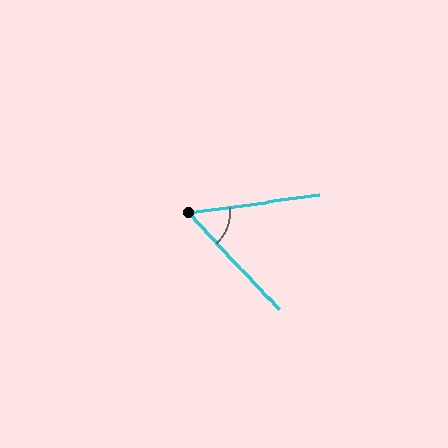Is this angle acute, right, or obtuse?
It is acute.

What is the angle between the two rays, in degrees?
Approximately 55 degrees.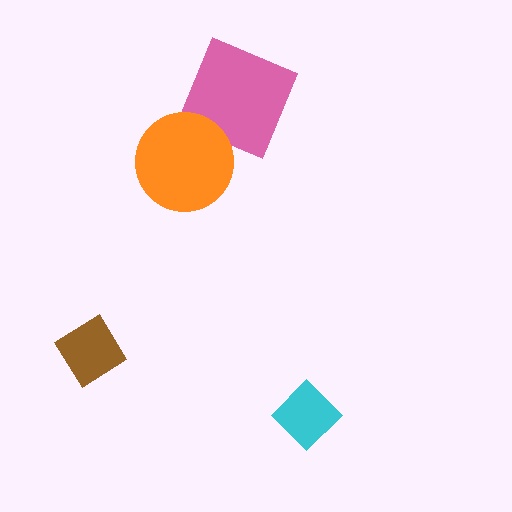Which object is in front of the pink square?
The orange circle is in front of the pink square.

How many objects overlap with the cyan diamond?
0 objects overlap with the cyan diamond.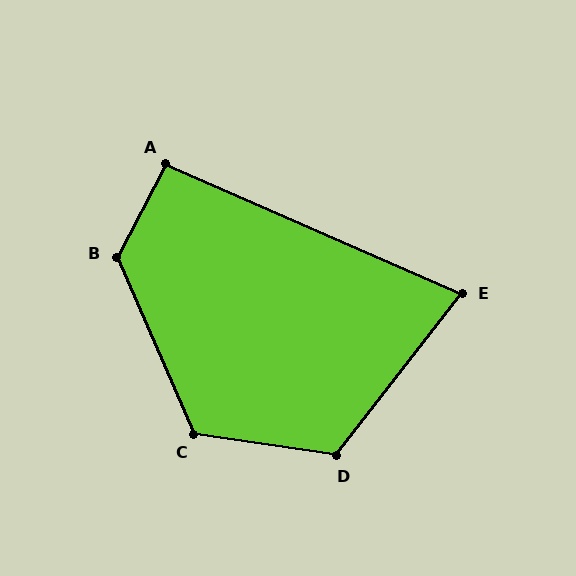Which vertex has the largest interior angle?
B, at approximately 129 degrees.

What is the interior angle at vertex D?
Approximately 120 degrees (obtuse).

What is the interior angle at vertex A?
Approximately 94 degrees (approximately right).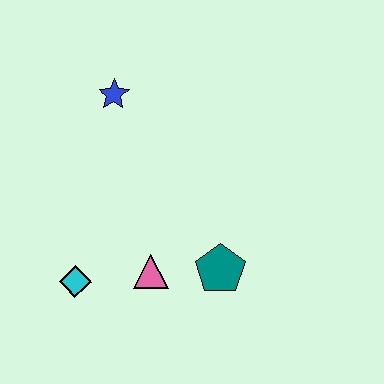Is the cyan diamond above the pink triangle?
No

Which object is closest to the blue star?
The pink triangle is closest to the blue star.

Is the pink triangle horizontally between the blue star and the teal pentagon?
Yes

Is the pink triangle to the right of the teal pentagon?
No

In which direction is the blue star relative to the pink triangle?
The blue star is above the pink triangle.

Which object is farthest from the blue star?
The teal pentagon is farthest from the blue star.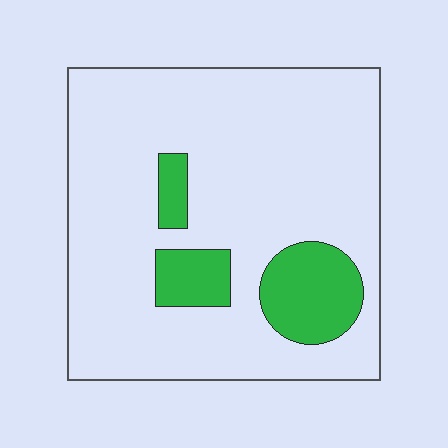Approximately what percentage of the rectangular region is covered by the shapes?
Approximately 15%.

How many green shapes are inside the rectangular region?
3.